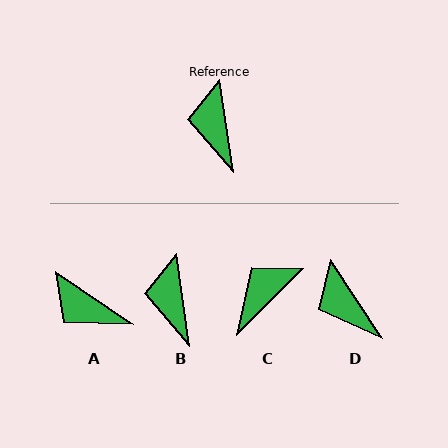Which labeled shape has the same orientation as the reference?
B.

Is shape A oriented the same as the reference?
No, it is off by about 48 degrees.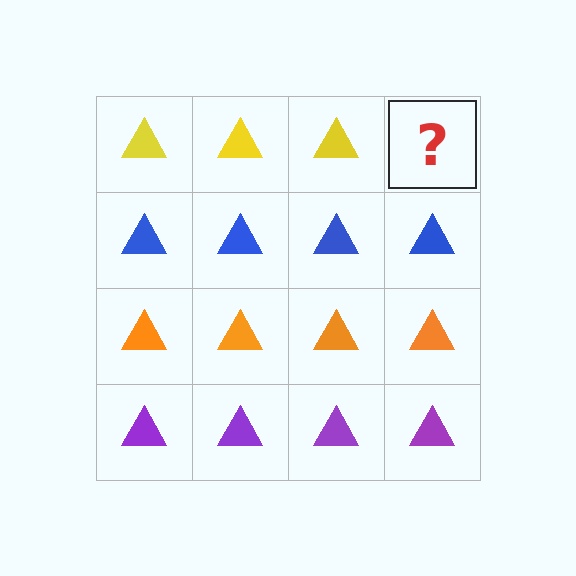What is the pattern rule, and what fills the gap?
The rule is that each row has a consistent color. The gap should be filled with a yellow triangle.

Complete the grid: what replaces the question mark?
The question mark should be replaced with a yellow triangle.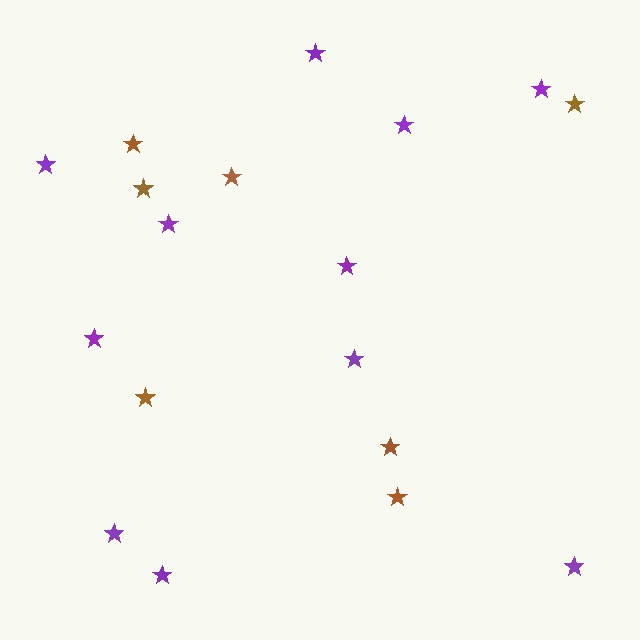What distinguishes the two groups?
There are 2 groups: one group of purple stars (11) and one group of brown stars (7).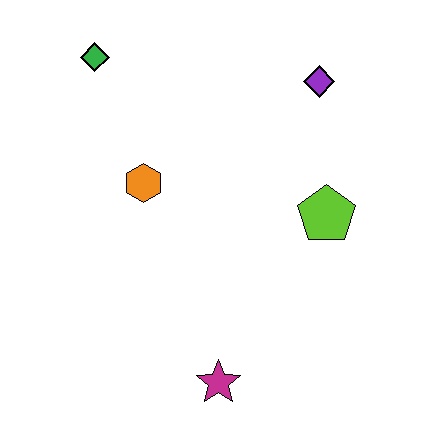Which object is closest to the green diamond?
The orange hexagon is closest to the green diamond.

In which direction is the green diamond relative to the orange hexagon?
The green diamond is above the orange hexagon.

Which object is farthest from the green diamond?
The magenta star is farthest from the green diamond.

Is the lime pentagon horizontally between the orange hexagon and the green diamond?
No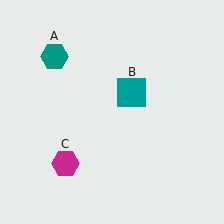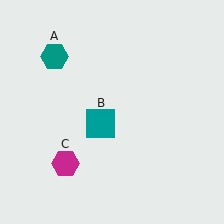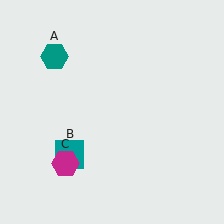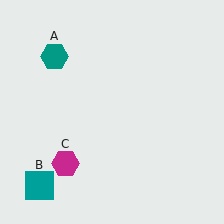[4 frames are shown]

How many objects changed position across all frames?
1 object changed position: teal square (object B).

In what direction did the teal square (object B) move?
The teal square (object B) moved down and to the left.